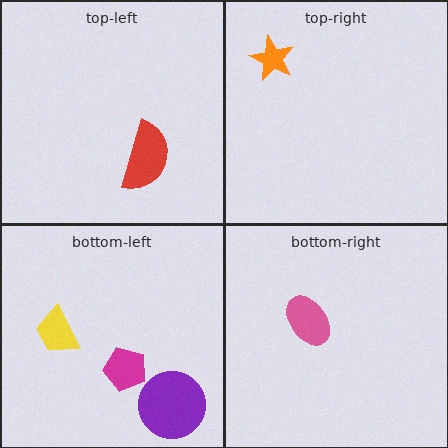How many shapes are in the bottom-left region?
3.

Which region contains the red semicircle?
The top-left region.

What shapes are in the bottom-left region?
The magenta pentagon, the purple circle, the yellow trapezoid.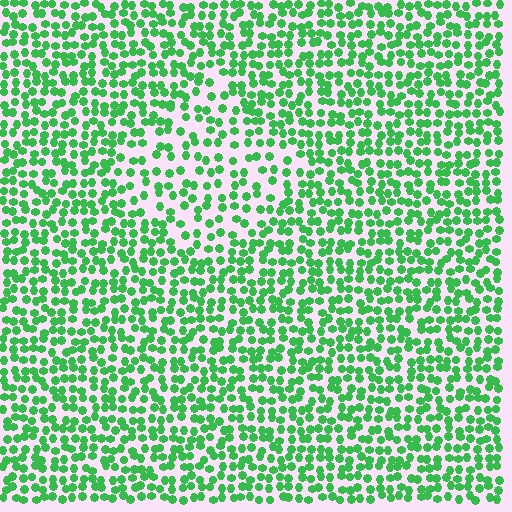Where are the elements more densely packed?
The elements are more densely packed outside the diamond boundary.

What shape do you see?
I see a diamond.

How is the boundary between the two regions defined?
The boundary is defined by a change in element density (approximately 1.6x ratio). All elements are the same color, size, and shape.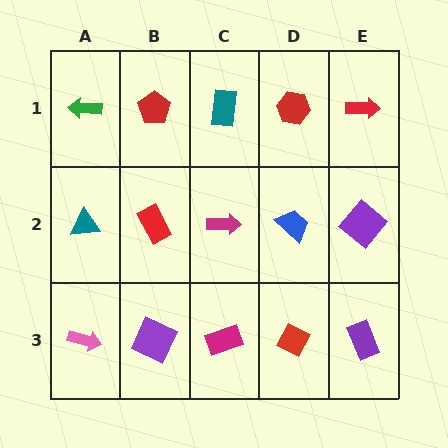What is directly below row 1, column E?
A purple diamond.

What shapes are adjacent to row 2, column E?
A red arrow (row 1, column E), a purple rectangle (row 3, column E), a blue trapezoid (row 2, column D).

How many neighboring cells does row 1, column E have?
2.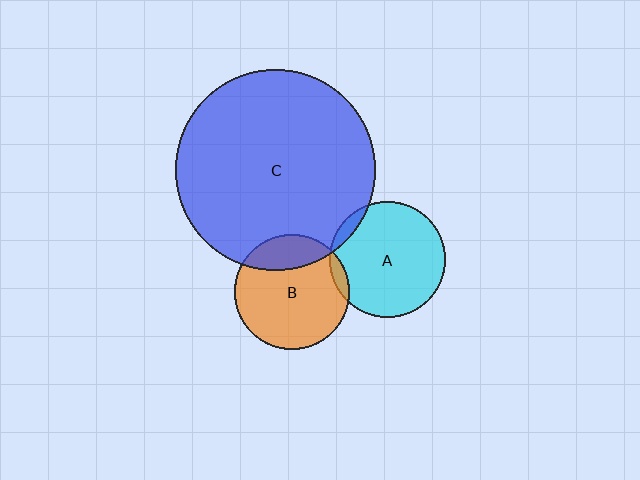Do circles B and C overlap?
Yes.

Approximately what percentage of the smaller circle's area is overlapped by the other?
Approximately 20%.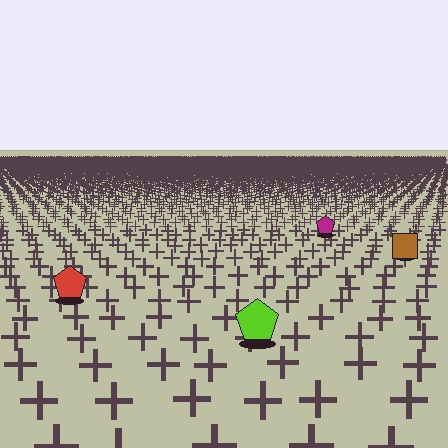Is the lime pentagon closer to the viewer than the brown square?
Yes. The lime pentagon is closer — you can tell from the texture gradient: the ground texture is coarser near it.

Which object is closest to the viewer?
The lime pentagon is closest. The texture marks near it are larger and more spread out.